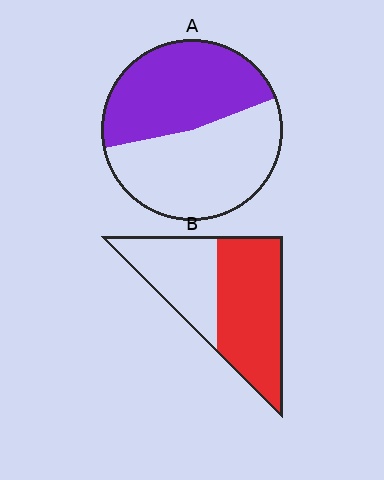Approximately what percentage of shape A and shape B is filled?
A is approximately 45% and B is approximately 60%.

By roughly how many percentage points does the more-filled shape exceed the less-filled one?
By roughly 10 percentage points (B over A).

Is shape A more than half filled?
Roughly half.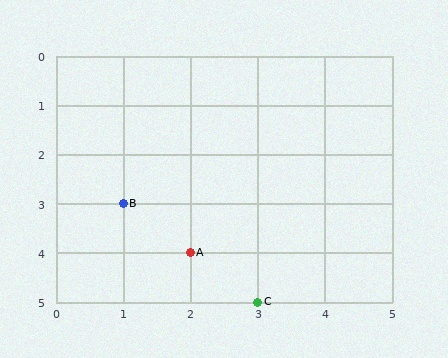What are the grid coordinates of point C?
Point C is at grid coordinates (3, 5).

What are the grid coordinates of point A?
Point A is at grid coordinates (2, 4).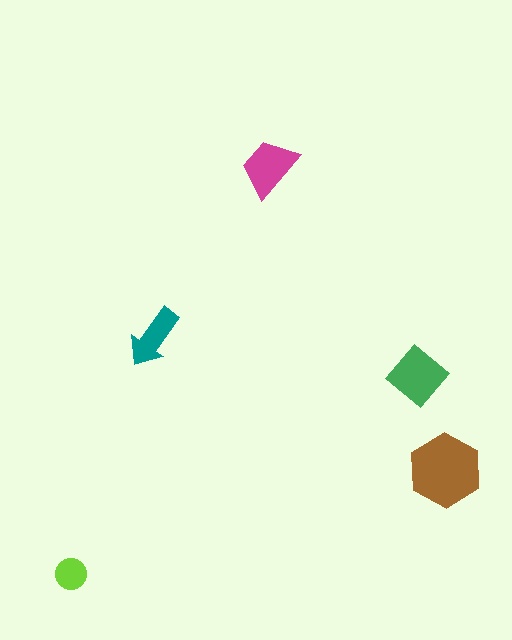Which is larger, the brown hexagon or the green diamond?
The brown hexagon.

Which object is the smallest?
The lime circle.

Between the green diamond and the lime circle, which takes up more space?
The green diamond.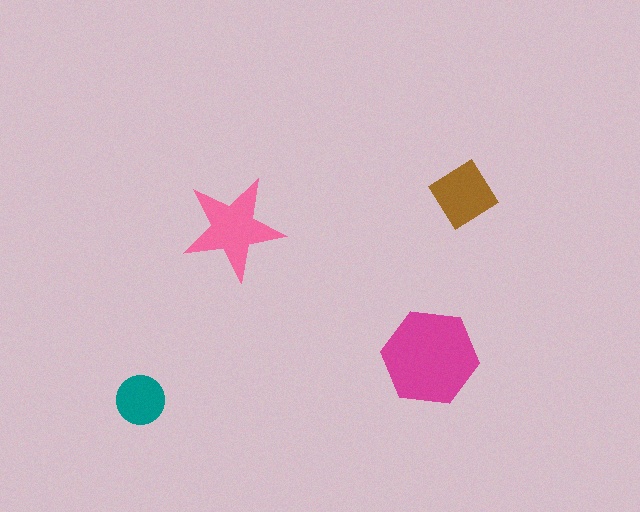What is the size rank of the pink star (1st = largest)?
2nd.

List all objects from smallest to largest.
The teal circle, the brown diamond, the pink star, the magenta hexagon.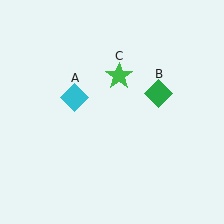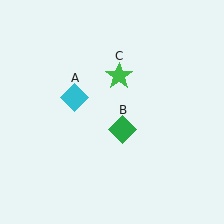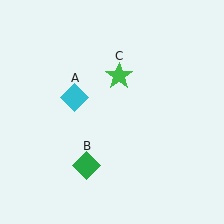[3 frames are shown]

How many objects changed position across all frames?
1 object changed position: green diamond (object B).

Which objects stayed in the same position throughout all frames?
Cyan diamond (object A) and green star (object C) remained stationary.